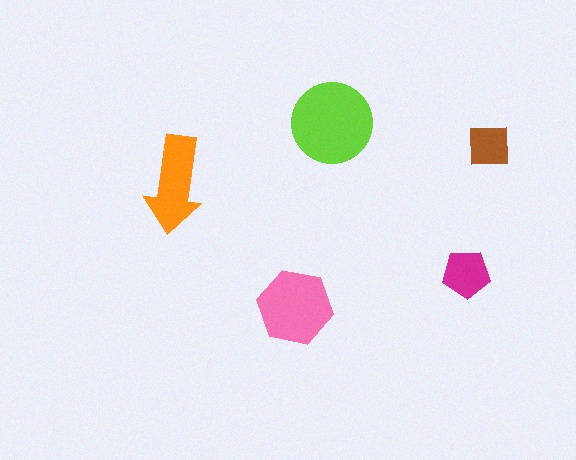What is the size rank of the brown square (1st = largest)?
5th.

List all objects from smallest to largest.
The brown square, the magenta pentagon, the orange arrow, the pink hexagon, the lime circle.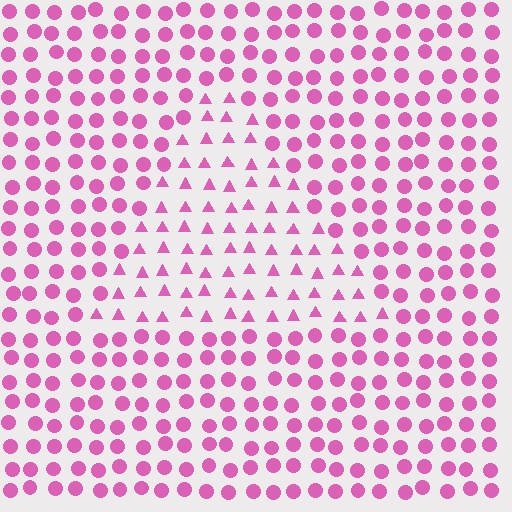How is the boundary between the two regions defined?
The boundary is defined by a change in element shape: triangles inside vs. circles outside. All elements share the same color and spacing.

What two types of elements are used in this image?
The image uses triangles inside the triangle region and circles outside it.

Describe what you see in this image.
The image is filled with small pink elements arranged in a uniform grid. A triangle-shaped region contains triangles, while the surrounding area contains circles. The boundary is defined purely by the change in element shape.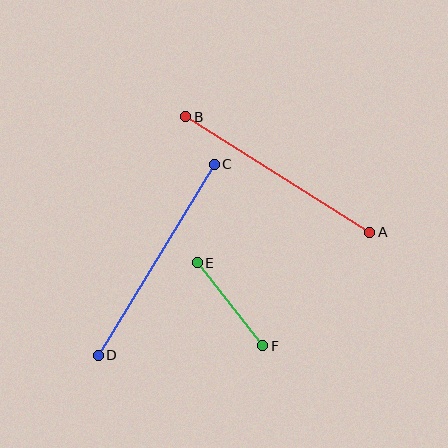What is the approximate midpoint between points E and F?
The midpoint is at approximately (230, 304) pixels.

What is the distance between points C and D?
The distance is approximately 224 pixels.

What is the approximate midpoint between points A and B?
The midpoint is at approximately (278, 174) pixels.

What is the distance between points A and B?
The distance is approximately 218 pixels.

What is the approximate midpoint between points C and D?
The midpoint is at approximately (156, 260) pixels.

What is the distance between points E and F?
The distance is approximately 106 pixels.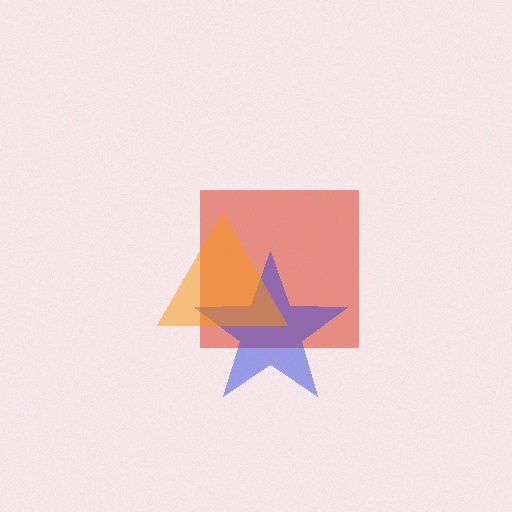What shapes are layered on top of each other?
The layered shapes are: a red square, a blue star, an orange triangle.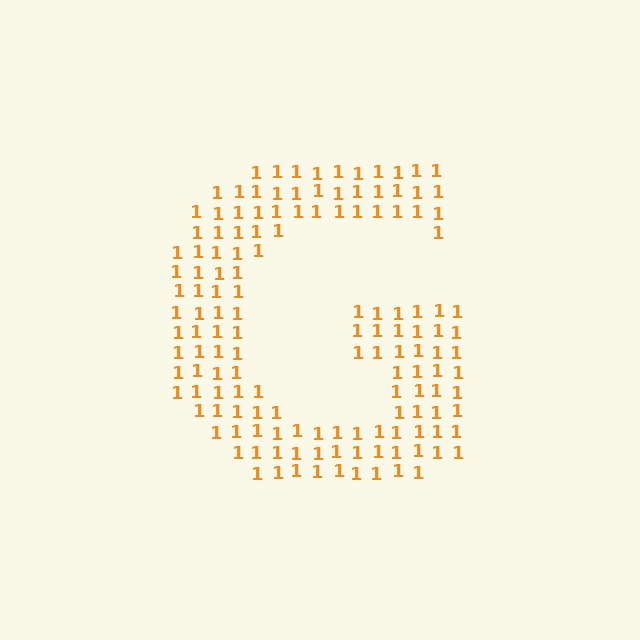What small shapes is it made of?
It is made of small digit 1's.